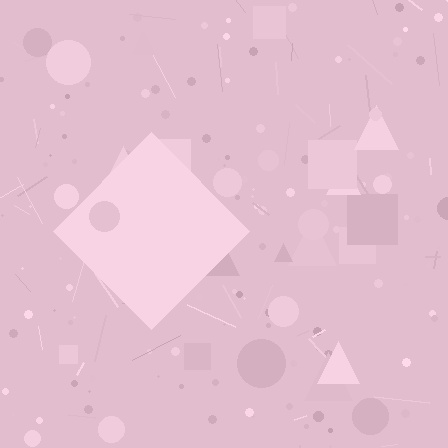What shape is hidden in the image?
A diamond is hidden in the image.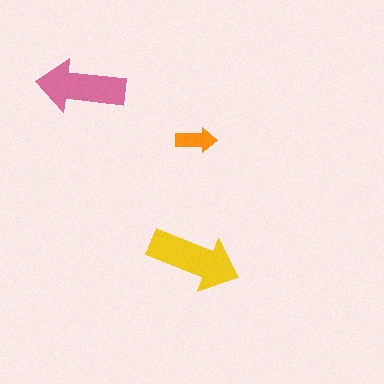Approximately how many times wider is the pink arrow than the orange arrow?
About 2 times wider.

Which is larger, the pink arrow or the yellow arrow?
The yellow one.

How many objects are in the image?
There are 3 objects in the image.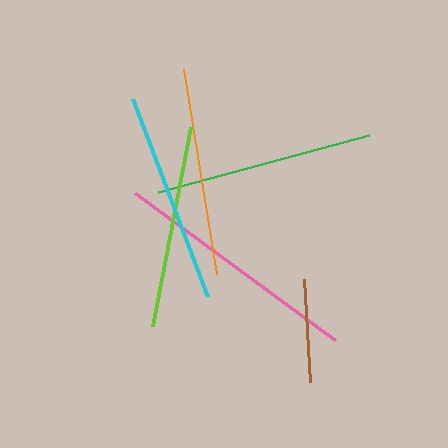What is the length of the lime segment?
The lime segment is approximately 203 pixels long.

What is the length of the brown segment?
The brown segment is approximately 104 pixels long.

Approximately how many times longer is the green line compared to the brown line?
The green line is approximately 2.1 times the length of the brown line.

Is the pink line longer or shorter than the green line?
The pink line is longer than the green line.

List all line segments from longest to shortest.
From longest to shortest: pink, green, cyan, orange, lime, brown.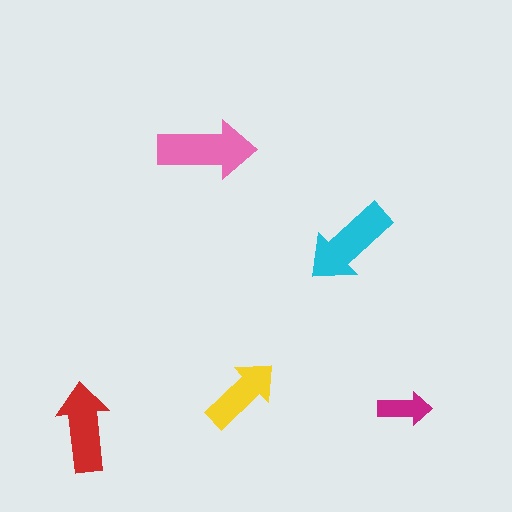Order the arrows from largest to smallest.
the pink one, the cyan one, the red one, the yellow one, the magenta one.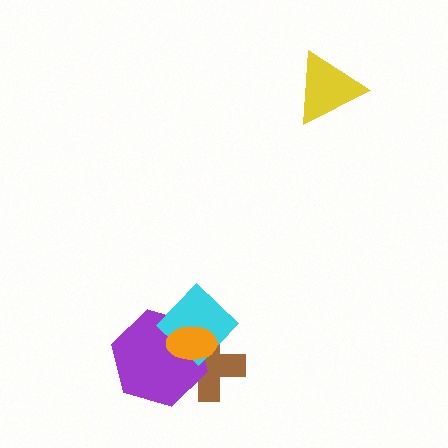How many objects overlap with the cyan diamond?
3 objects overlap with the cyan diamond.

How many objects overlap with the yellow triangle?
0 objects overlap with the yellow triangle.